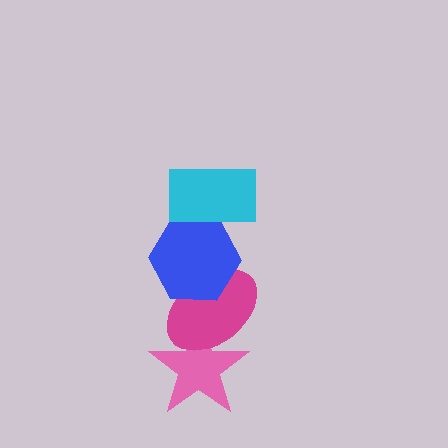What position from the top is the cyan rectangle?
The cyan rectangle is 1st from the top.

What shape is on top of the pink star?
The magenta ellipse is on top of the pink star.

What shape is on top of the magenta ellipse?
The blue hexagon is on top of the magenta ellipse.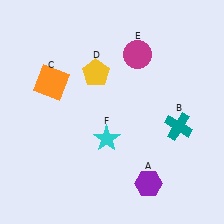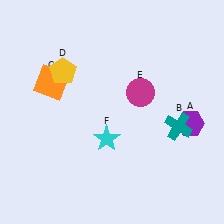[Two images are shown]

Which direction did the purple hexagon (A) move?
The purple hexagon (A) moved up.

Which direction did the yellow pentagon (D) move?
The yellow pentagon (D) moved left.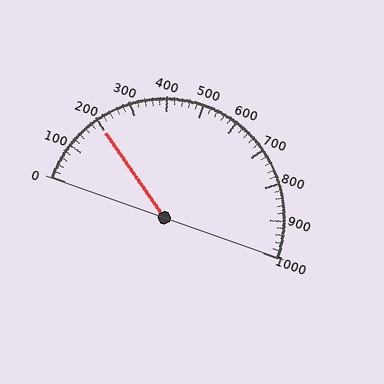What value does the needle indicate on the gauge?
The needle indicates approximately 200.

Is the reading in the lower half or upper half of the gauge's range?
The reading is in the lower half of the range (0 to 1000).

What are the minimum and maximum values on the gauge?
The gauge ranges from 0 to 1000.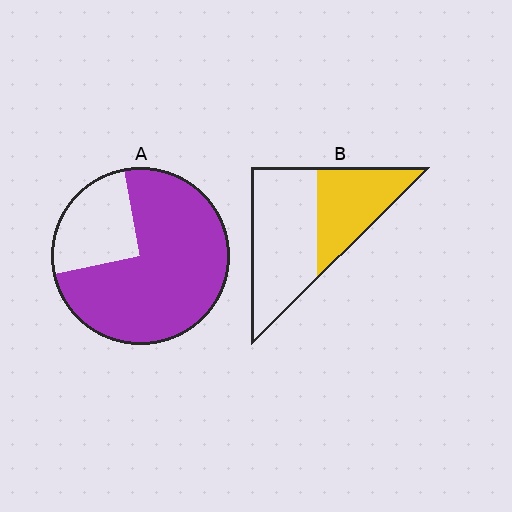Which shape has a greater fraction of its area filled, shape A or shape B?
Shape A.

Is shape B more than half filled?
No.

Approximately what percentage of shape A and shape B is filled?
A is approximately 75% and B is approximately 40%.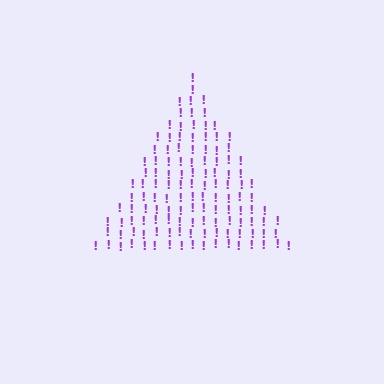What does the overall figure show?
The overall figure shows a triangle.